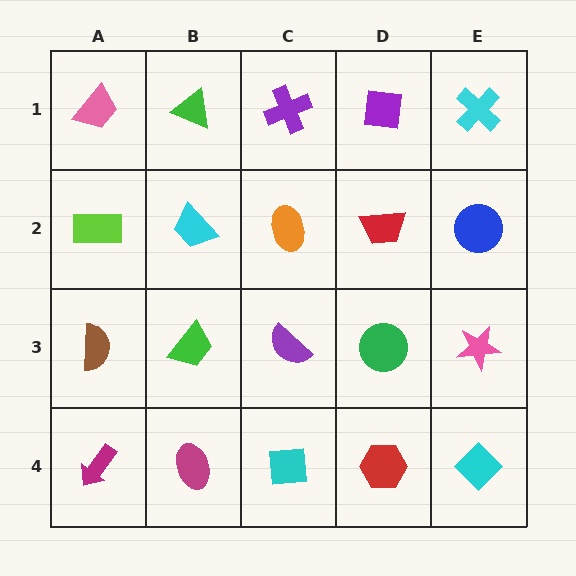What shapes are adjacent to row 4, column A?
A brown semicircle (row 3, column A), a magenta ellipse (row 4, column B).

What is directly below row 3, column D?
A red hexagon.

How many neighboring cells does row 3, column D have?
4.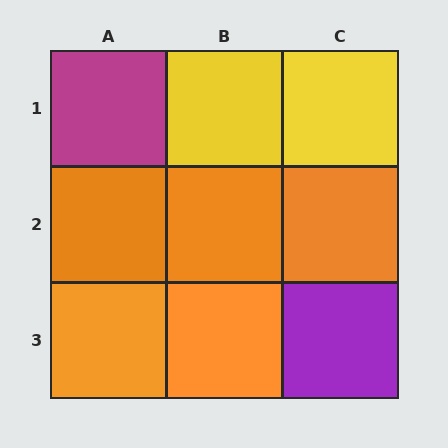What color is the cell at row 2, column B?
Orange.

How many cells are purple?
1 cell is purple.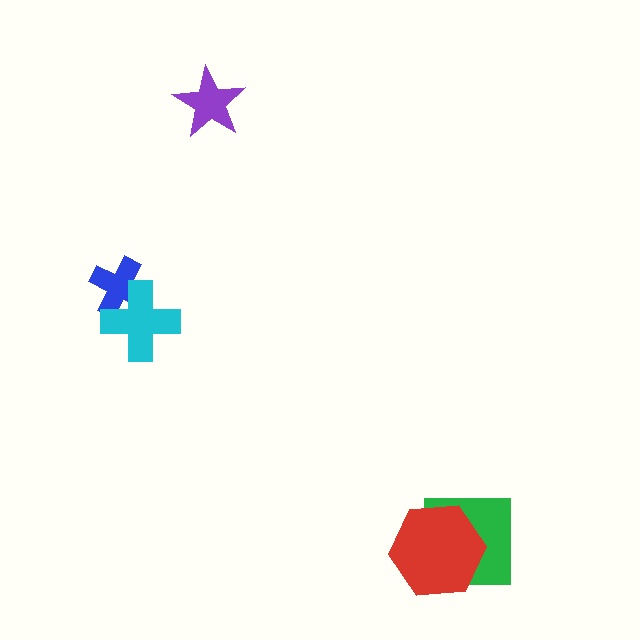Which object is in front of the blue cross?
The cyan cross is in front of the blue cross.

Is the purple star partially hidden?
No, no other shape covers it.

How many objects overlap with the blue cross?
1 object overlaps with the blue cross.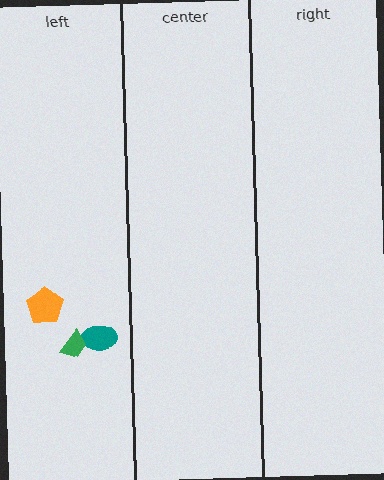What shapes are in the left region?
The teal ellipse, the green trapezoid, the orange pentagon.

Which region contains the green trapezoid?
The left region.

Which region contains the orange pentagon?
The left region.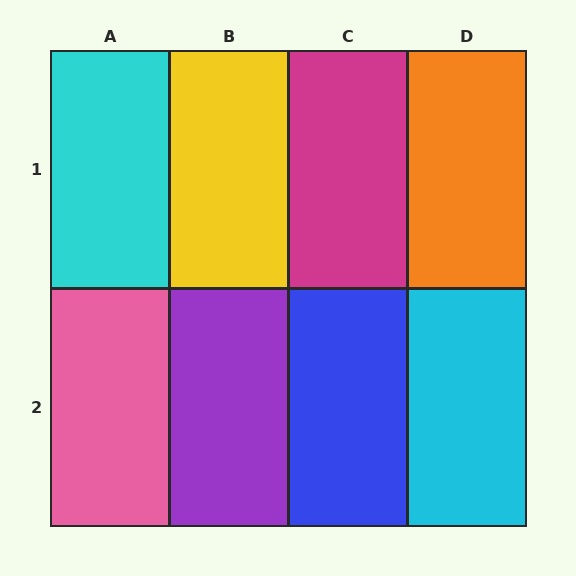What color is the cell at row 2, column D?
Cyan.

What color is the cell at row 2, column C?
Blue.